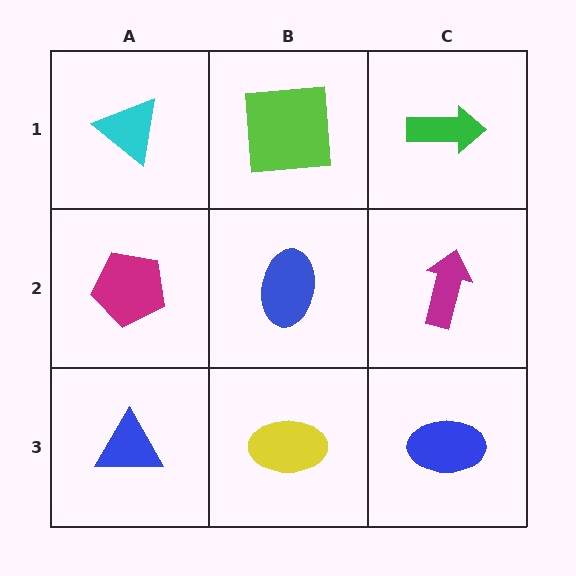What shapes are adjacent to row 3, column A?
A magenta pentagon (row 2, column A), a yellow ellipse (row 3, column B).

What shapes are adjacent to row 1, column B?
A blue ellipse (row 2, column B), a cyan triangle (row 1, column A), a green arrow (row 1, column C).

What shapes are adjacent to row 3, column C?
A magenta arrow (row 2, column C), a yellow ellipse (row 3, column B).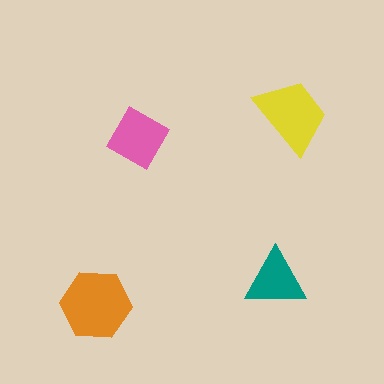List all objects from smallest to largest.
The teal triangle, the pink diamond, the yellow trapezoid, the orange hexagon.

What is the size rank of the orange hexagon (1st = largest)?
1st.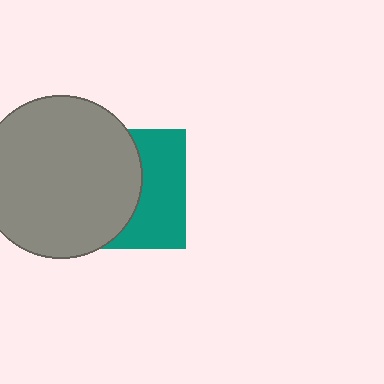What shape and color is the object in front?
The object in front is a gray circle.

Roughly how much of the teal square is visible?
A small part of it is visible (roughly 44%).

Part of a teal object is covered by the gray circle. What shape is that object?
It is a square.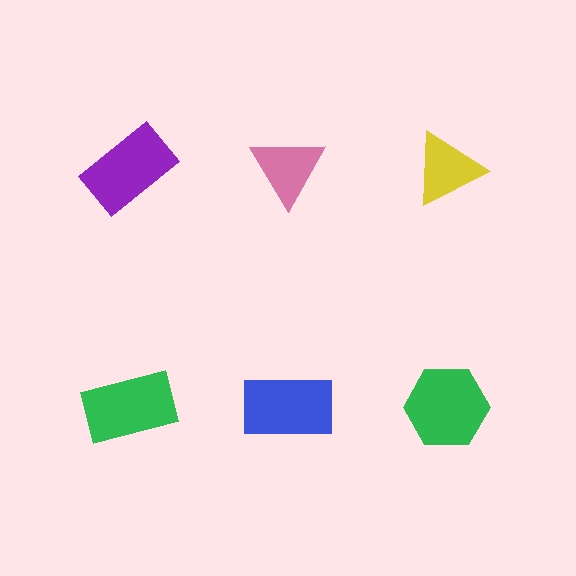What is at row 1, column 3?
A yellow triangle.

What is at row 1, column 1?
A purple rectangle.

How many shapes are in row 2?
3 shapes.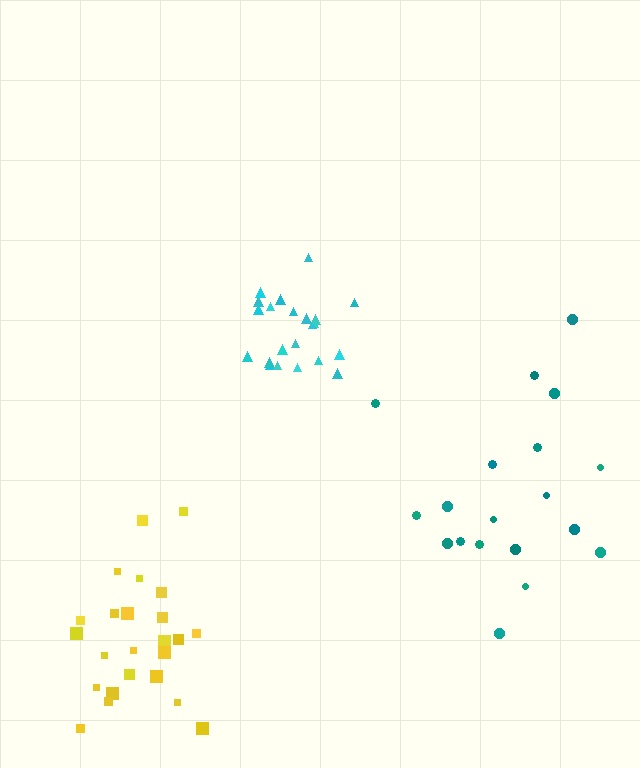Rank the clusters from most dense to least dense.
cyan, yellow, teal.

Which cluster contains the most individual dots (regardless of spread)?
Yellow (24).